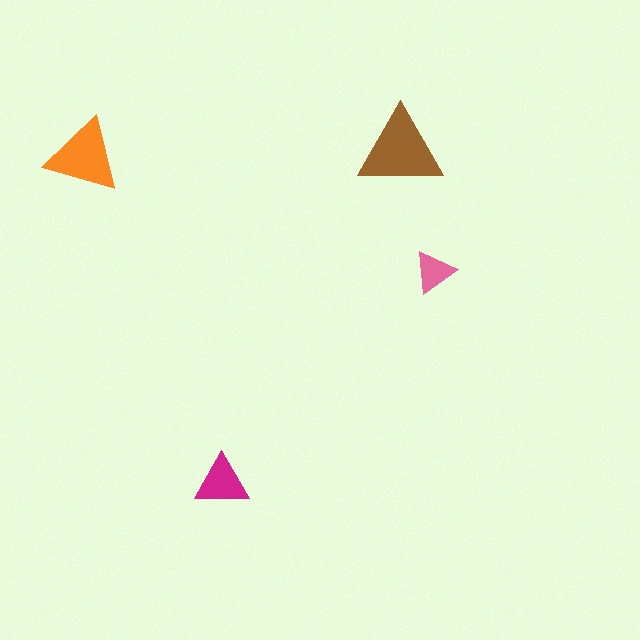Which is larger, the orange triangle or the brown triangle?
The brown one.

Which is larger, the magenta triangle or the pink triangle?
The magenta one.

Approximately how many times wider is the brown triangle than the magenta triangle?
About 1.5 times wider.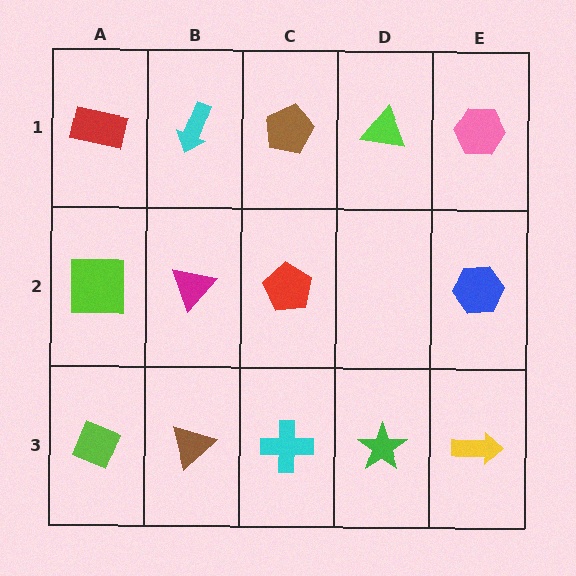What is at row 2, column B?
A magenta triangle.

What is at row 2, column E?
A blue hexagon.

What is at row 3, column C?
A cyan cross.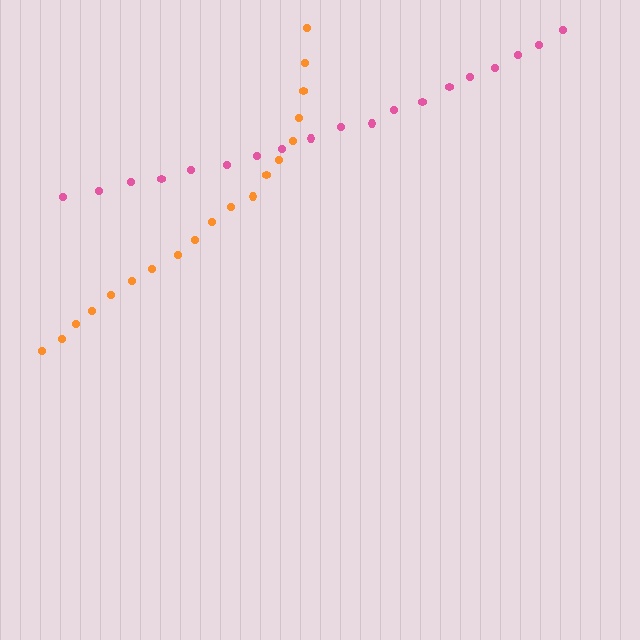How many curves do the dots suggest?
There are 2 distinct paths.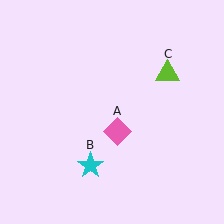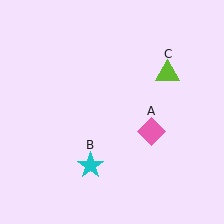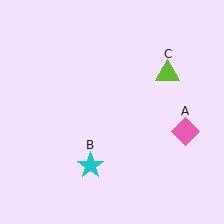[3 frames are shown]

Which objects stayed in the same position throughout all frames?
Cyan star (object B) and lime triangle (object C) remained stationary.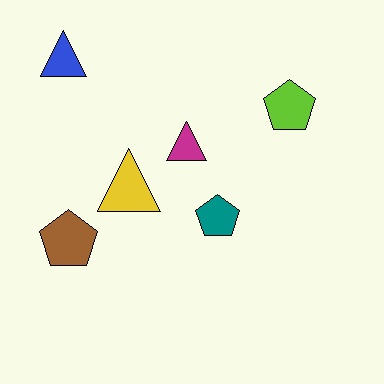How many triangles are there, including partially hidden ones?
There are 3 triangles.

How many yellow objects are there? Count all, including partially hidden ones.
There is 1 yellow object.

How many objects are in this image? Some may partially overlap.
There are 6 objects.